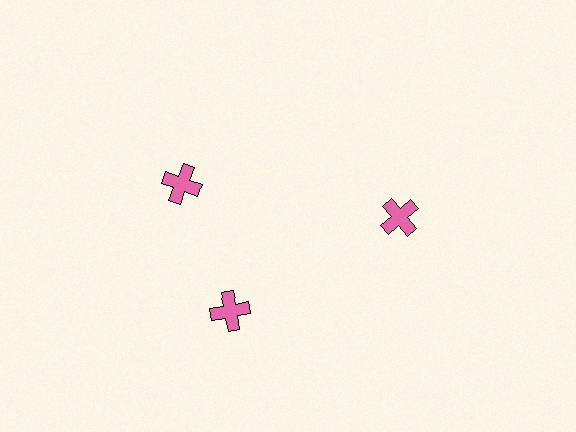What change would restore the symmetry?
The symmetry would be restored by rotating it back into even spacing with its neighbors so that all 3 crosses sit at equal angles and equal distance from the center.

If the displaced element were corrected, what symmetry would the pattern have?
It would have 3-fold rotational symmetry — the pattern would map onto itself every 120 degrees.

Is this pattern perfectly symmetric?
No. The 3 pink crosses are arranged in a ring, but one element near the 11 o'clock position is rotated out of alignment along the ring, breaking the 3-fold rotational symmetry.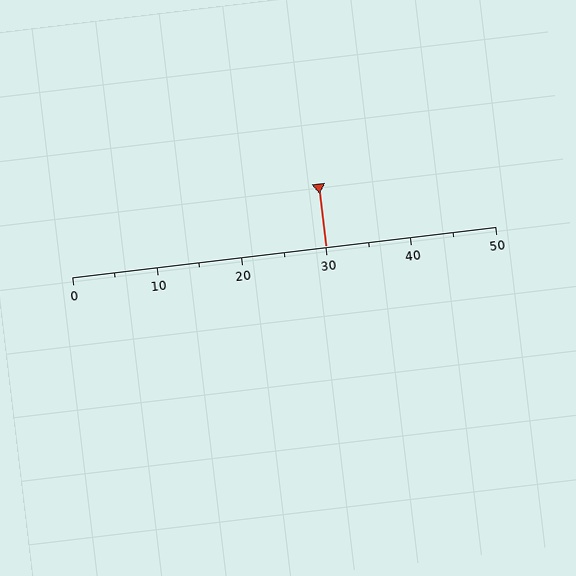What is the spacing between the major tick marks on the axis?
The major ticks are spaced 10 apart.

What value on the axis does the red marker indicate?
The marker indicates approximately 30.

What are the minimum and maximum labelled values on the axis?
The axis runs from 0 to 50.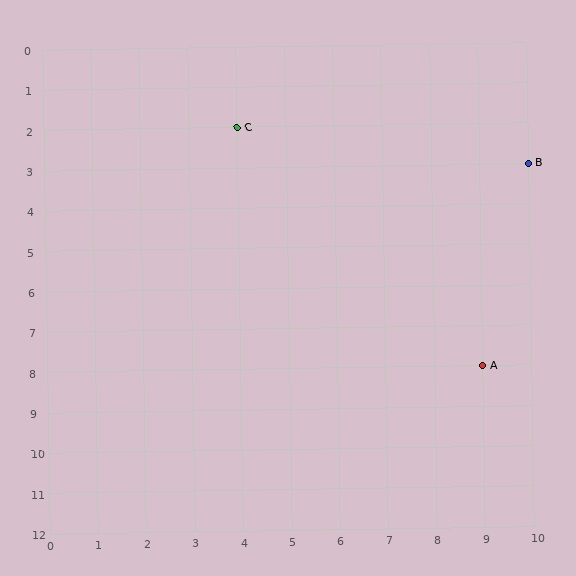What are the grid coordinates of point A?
Point A is at grid coordinates (9, 8).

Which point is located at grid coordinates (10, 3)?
Point B is at (10, 3).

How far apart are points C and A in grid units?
Points C and A are 5 columns and 6 rows apart (about 7.8 grid units diagonally).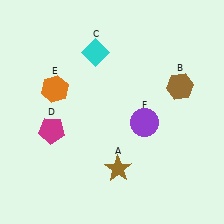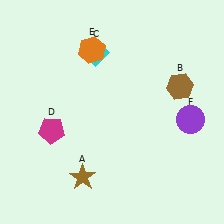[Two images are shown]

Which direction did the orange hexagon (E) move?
The orange hexagon (E) moved up.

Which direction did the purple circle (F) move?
The purple circle (F) moved right.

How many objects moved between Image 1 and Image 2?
3 objects moved between the two images.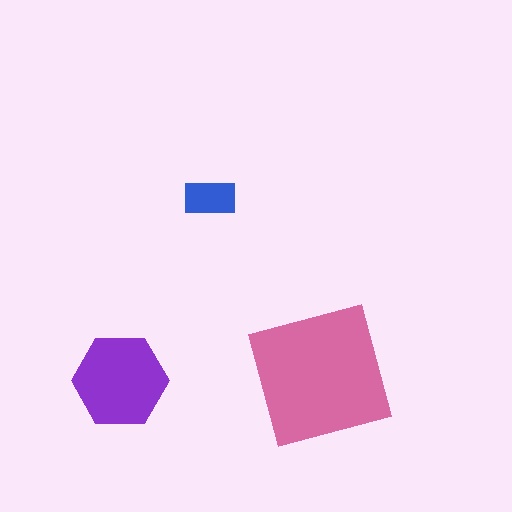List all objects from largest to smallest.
The pink square, the purple hexagon, the blue rectangle.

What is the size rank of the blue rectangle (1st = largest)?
3rd.